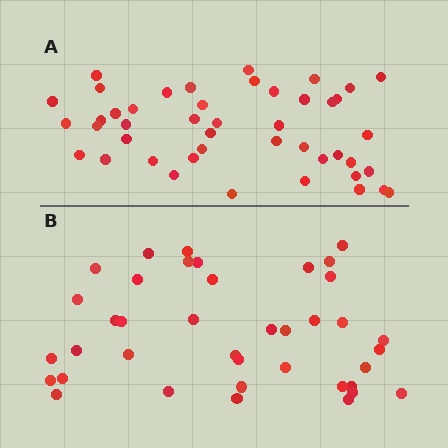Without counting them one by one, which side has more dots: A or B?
Region A (the top region) has more dots.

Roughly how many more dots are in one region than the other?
Region A has about 6 more dots than region B.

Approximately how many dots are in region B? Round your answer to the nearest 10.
About 40 dots. (The exact count is 39, which rounds to 40.)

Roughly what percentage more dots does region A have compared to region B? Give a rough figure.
About 15% more.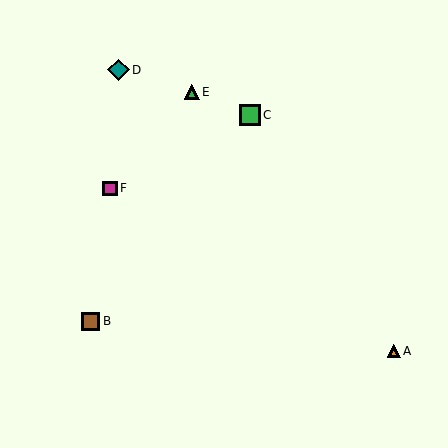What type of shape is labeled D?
Shape D is a teal diamond.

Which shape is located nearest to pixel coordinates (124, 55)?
The teal diamond (labeled D) at (119, 70) is nearest to that location.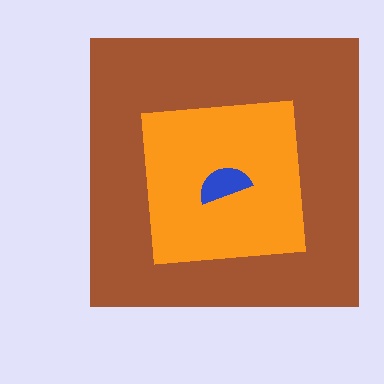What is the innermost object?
The blue semicircle.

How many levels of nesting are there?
3.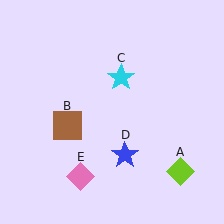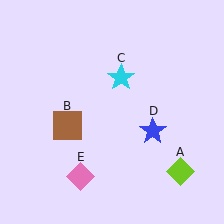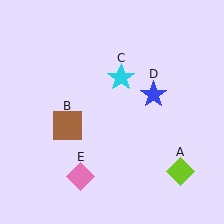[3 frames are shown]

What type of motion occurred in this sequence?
The blue star (object D) rotated counterclockwise around the center of the scene.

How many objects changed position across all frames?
1 object changed position: blue star (object D).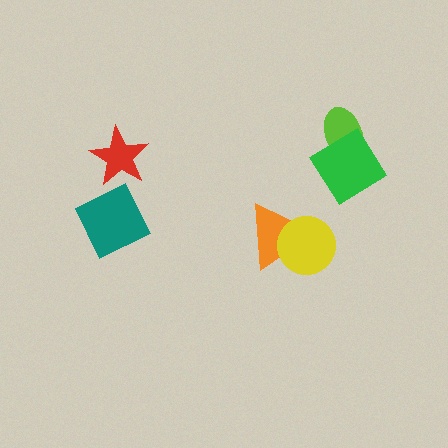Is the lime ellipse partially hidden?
Yes, it is partially covered by another shape.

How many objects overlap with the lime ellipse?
1 object overlaps with the lime ellipse.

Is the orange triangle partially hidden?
Yes, it is partially covered by another shape.